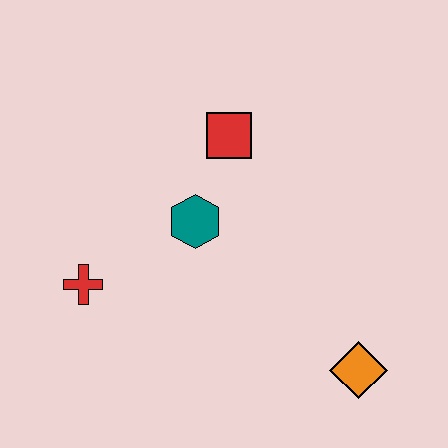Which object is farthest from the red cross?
The orange diamond is farthest from the red cross.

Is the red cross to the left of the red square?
Yes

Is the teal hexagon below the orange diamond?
No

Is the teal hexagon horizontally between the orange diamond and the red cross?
Yes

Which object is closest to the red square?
The teal hexagon is closest to the red square.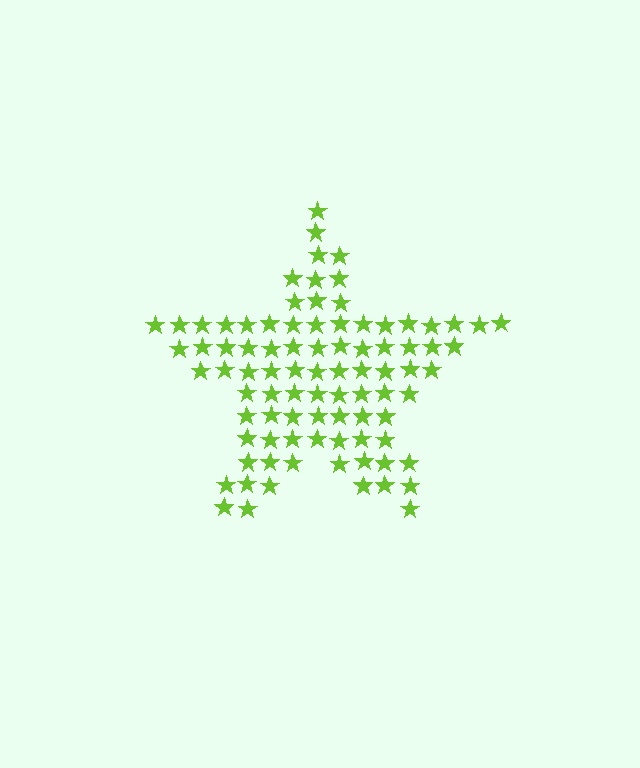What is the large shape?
The large shape is a star.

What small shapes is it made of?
It is made of small stars.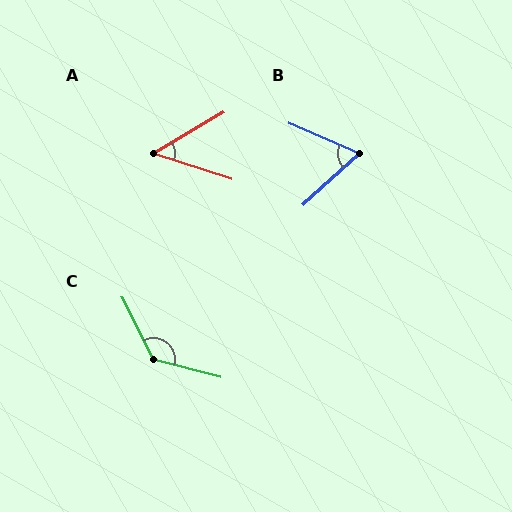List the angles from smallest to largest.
A (49°), B (66°), C (131°).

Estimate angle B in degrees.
Approximately 66 degrees.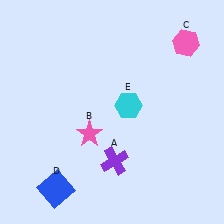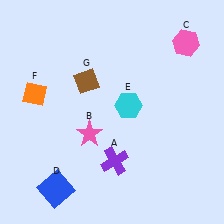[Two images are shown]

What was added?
An orange diamond (F), a brown diamond (G) were added in Image 2.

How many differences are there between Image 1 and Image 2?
There are 2 differences between the two images.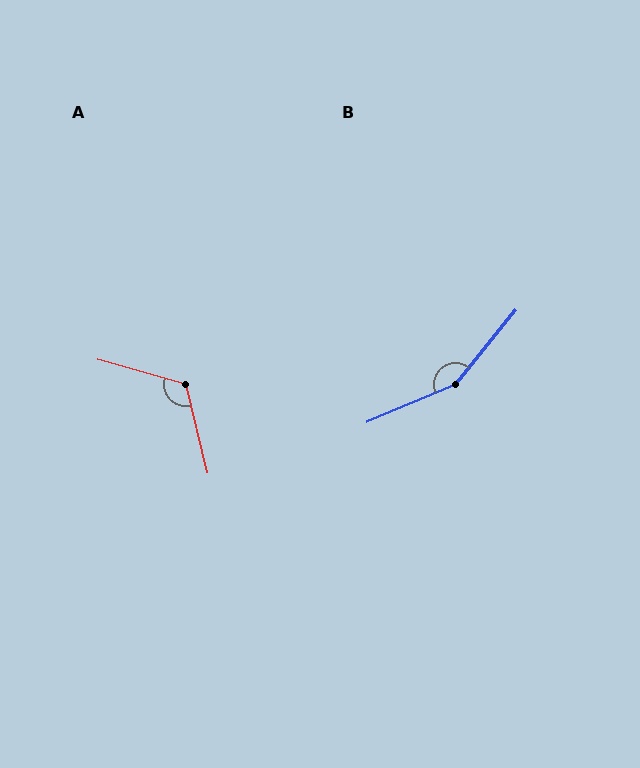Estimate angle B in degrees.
Approximately 152 degrees.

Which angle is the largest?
B, at approximately 152 degrees.